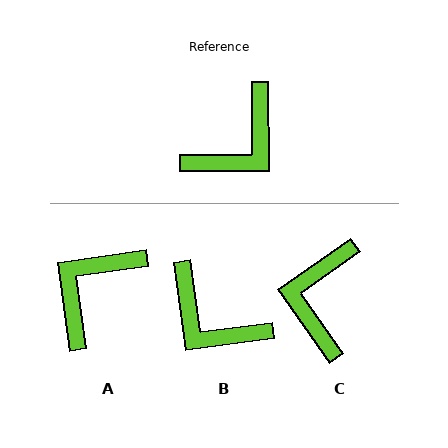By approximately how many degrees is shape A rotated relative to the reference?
Approximately 172 degrees clockwise.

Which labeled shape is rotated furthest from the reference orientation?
A, about 172 degrees away.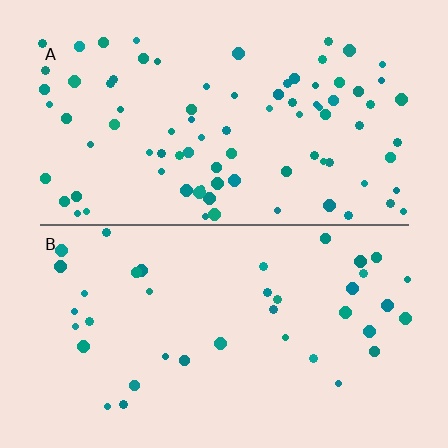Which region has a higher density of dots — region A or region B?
A (the top).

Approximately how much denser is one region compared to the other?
Approximately 2.2× — region A over region B.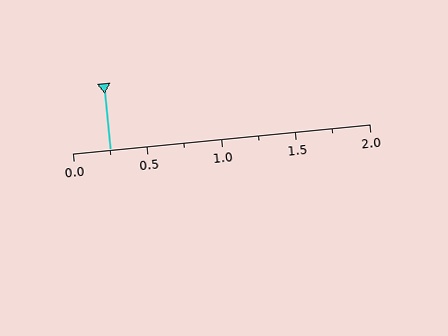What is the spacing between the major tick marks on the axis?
The major ticks are spaced 0.5 apart.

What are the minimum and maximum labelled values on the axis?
The axis runs from 0.0 to 2.0.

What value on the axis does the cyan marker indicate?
The marker indicates approximately 0.25.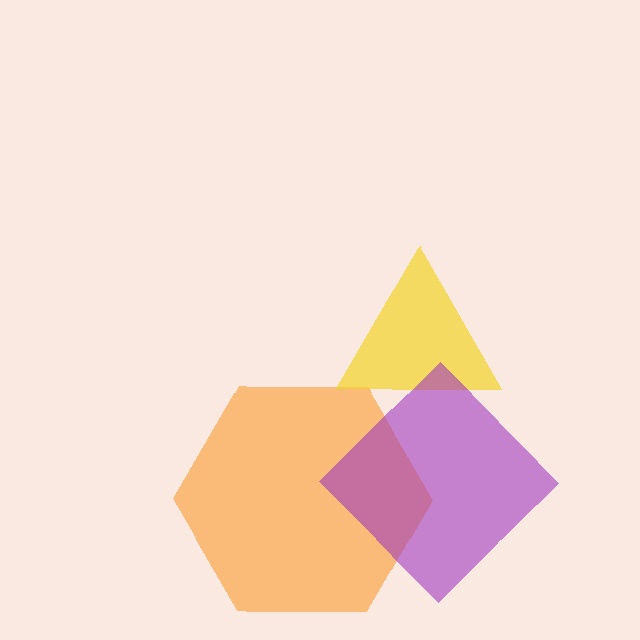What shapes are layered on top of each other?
The layered shapes are: an orange hexagon, a yellow triangle, a purple diamond.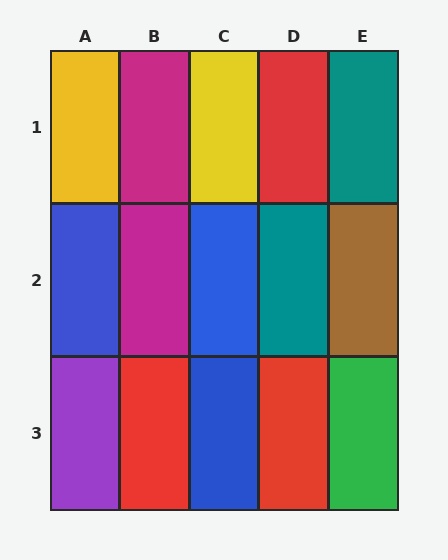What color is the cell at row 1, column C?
Yellow.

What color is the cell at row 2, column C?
Blue.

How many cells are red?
3 cells are red.